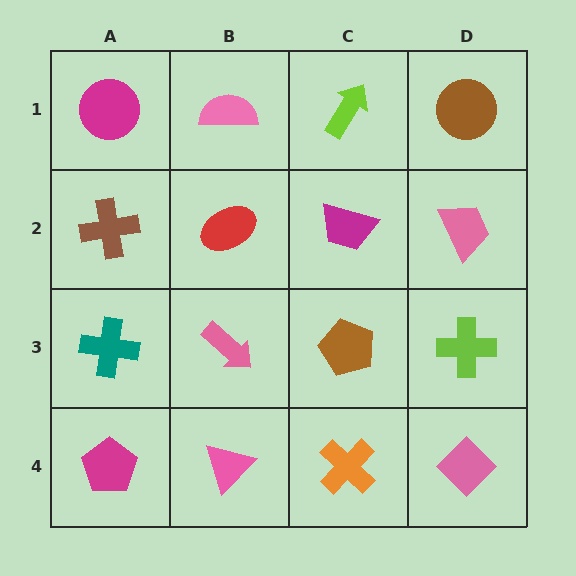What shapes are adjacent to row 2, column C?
A lime arrow (row 1, column C), a brown pentagon (row 3, column C), a red ellipse (row 2, column B), a pink trapezoid (row 2, column D).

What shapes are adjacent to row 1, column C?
A magenta trapezoid (row 2, column C), a pink semicircle (row 1, column B), a brown circle (row 1, column D).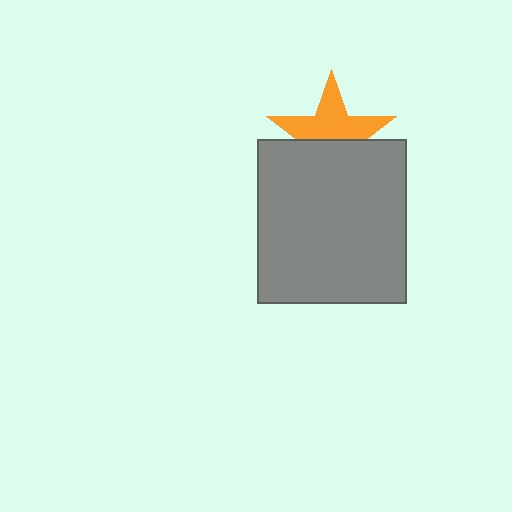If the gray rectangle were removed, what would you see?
You would see the complete orange star.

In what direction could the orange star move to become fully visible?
The orange star could move up. That would shift it out from behind the gray rectangle entirely.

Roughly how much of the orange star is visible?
About half of it is visible (roughly 56%).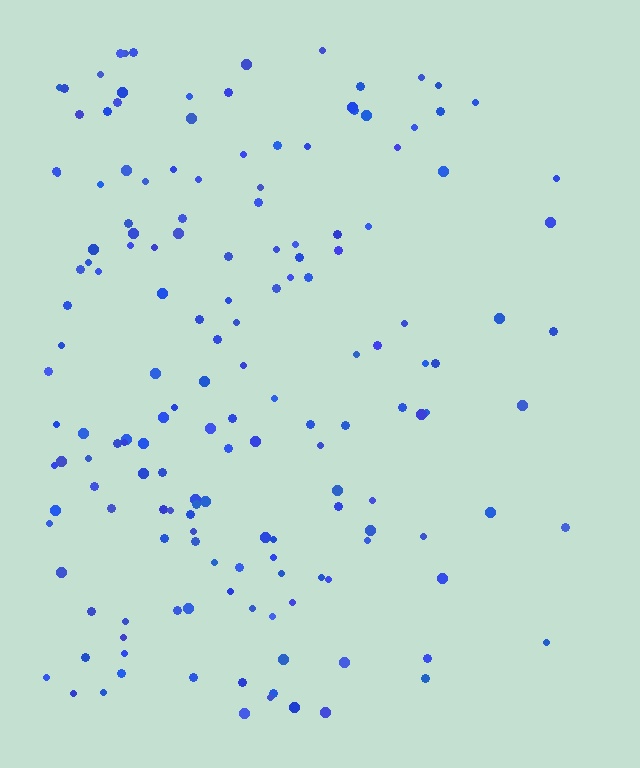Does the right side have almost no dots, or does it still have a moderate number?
Still a moderate number, just noticeably fewer than the left.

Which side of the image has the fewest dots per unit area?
The right.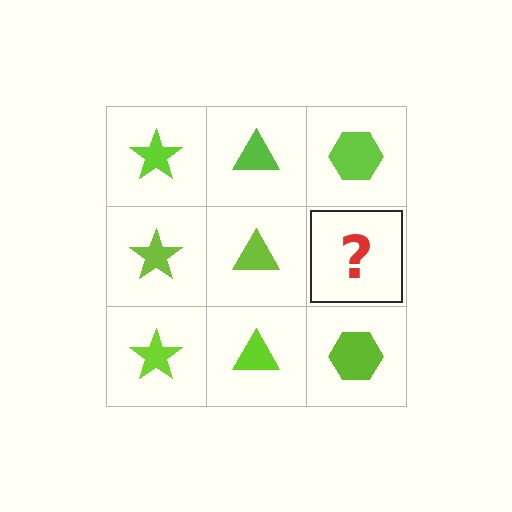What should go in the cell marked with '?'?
The missing cell should contain a lime hexagon.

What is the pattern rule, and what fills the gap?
The rule is that each column has a consistent shape. The gap should be filled with a lime hexagon.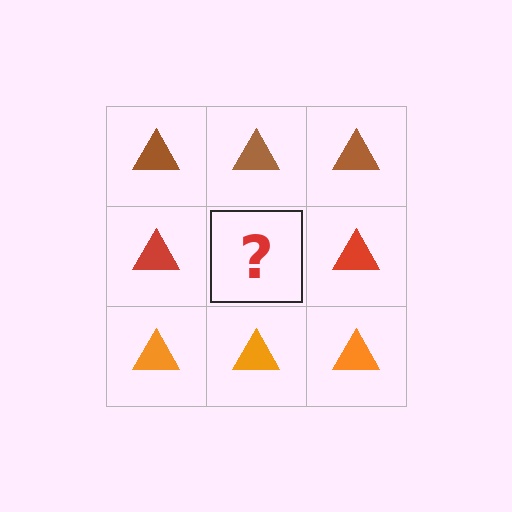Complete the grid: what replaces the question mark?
The question mark should be replaced with a red triangle.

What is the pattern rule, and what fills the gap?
The rule is that each row has a consistent color. The gap should be filled with a red triangle.